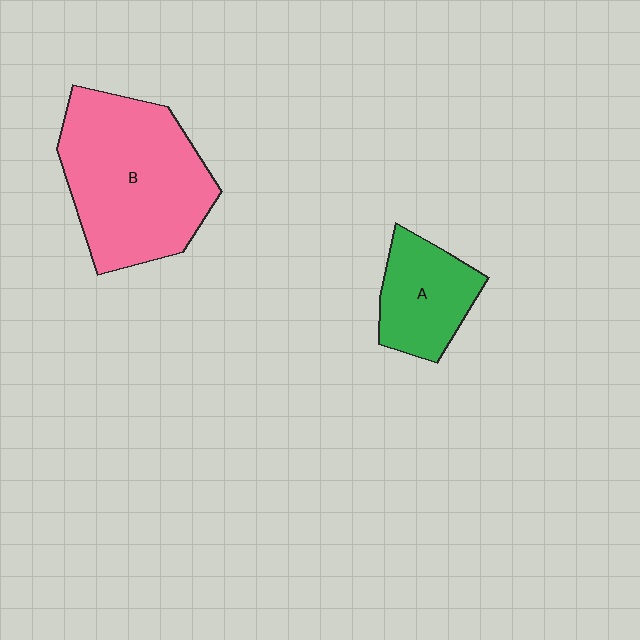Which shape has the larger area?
Shape B (pink).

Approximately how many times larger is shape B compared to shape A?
Approximately 2.2 times.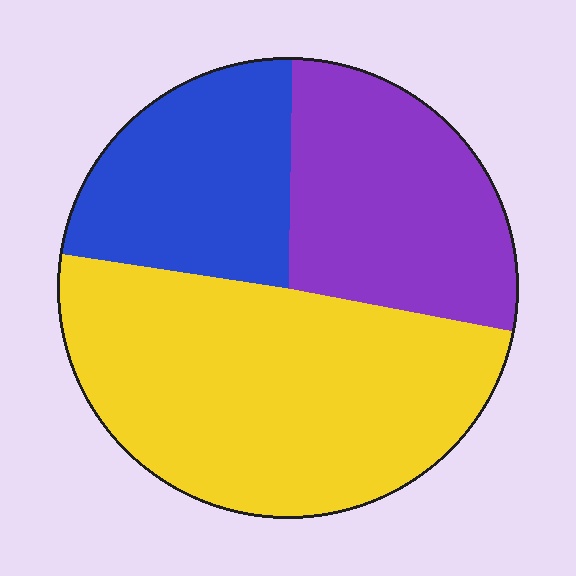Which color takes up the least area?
Blue, at roughly 25%.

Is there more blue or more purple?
Purple.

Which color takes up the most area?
Yellow, at roughly 50%.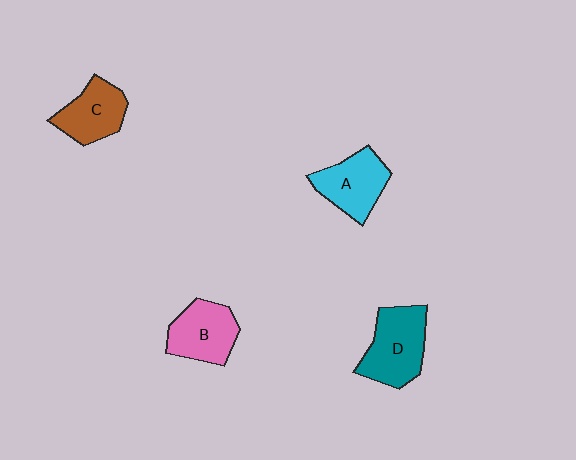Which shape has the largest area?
Shape D (teal).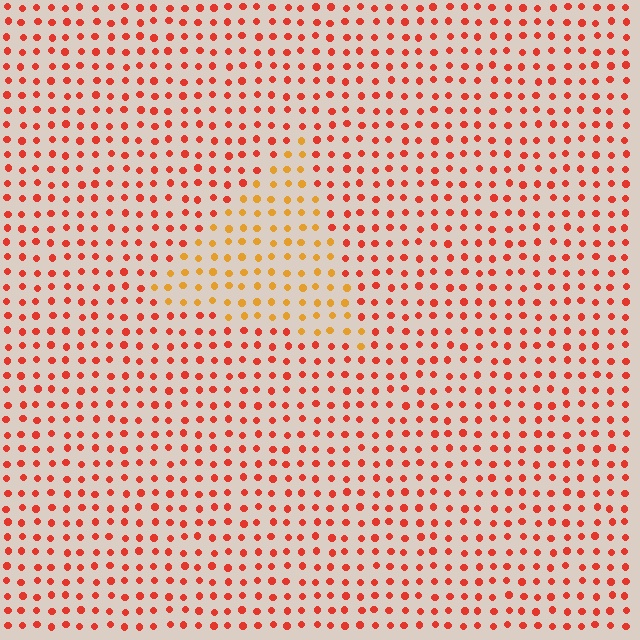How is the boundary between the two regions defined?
The boundary is defined purely by a slight shift in hue (about 34 degrees). Spacing, size, and orientation are identical on both sides.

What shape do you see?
I see a triangle.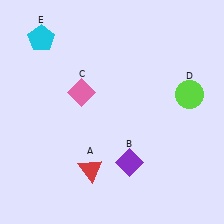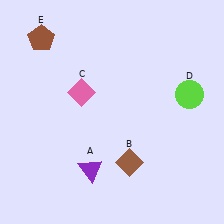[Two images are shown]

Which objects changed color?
A changed from red to purple. B changed from purple to brown. E changed from cyan to brown.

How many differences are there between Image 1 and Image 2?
There are 3 differences between the two images.